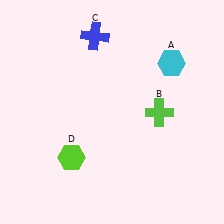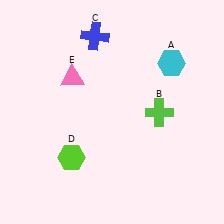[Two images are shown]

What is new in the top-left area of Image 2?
A pink triangle (E) was added in the top-left area of Image 2.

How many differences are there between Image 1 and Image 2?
There is 1 difference between the two images.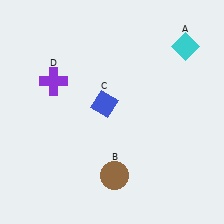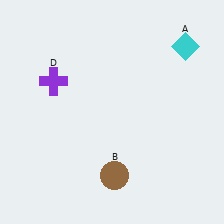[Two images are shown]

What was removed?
The blue diamond (C) was removed in Image 2.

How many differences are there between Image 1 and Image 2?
There is 1 difference between the two images.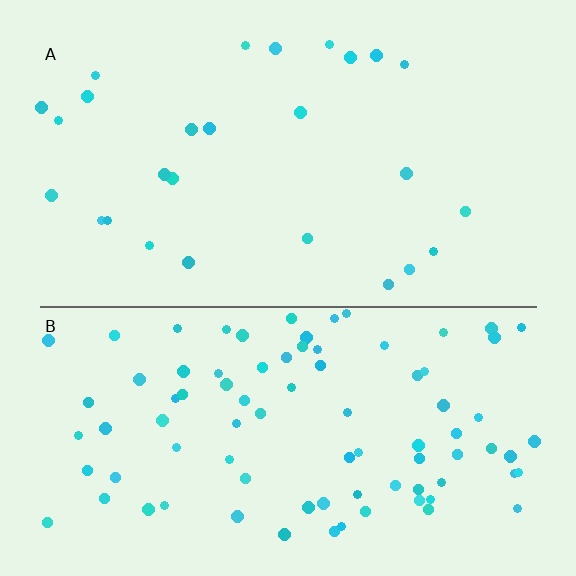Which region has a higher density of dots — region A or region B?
B (the bottom).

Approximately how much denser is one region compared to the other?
Approximately 3.3× — region B over region A.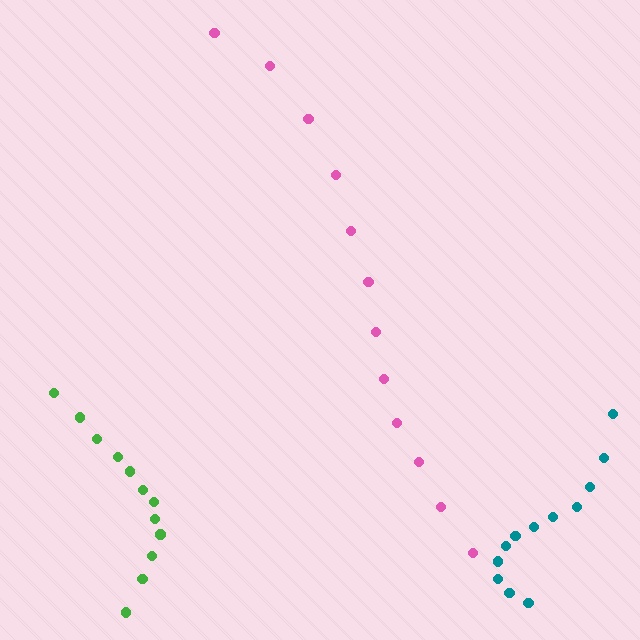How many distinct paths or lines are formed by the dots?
There are 3 distinct paths.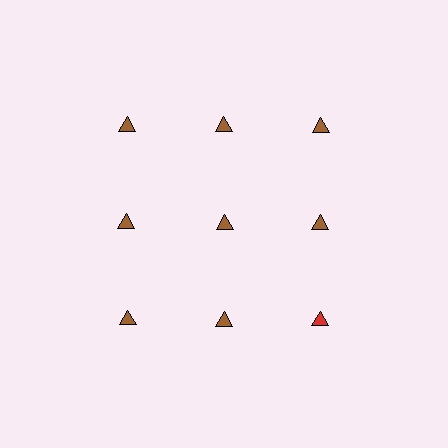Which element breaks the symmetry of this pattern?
The red triangle in the third row, center column breaks the symmetry. All other shapes are brown triangles.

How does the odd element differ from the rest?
It has a different color: red instead of brown.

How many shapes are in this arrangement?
There are 9 shapes arranged in a grid pattern.